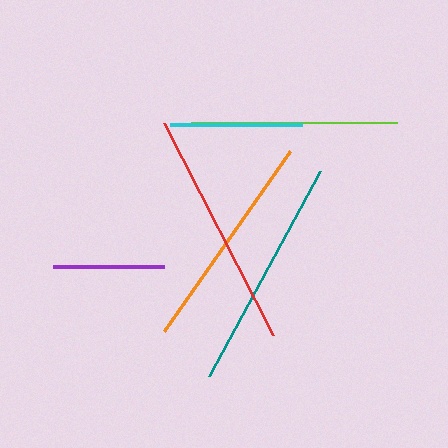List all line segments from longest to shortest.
From longest to shortest: red, teal, orange, lime, cyan, purple.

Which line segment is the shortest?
The purple line is the shortest at approximately 111 pixels.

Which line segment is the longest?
The red line is the longest at approximately 238 pixels.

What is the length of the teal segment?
The teal segment is approximately 233 pixels long.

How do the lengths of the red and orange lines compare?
The red and orange lines are approximately the same length.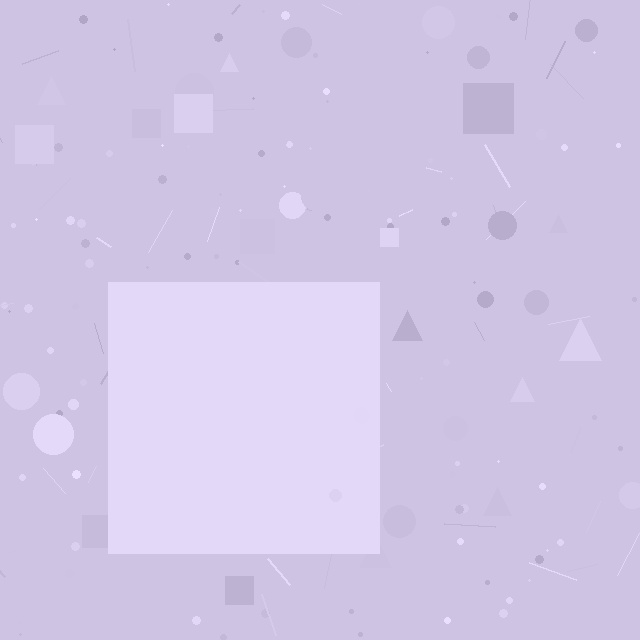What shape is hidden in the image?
A square is hidden in the image.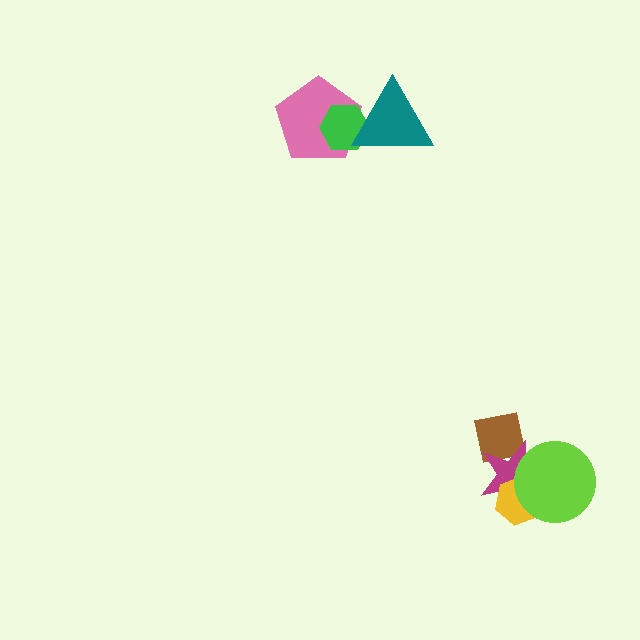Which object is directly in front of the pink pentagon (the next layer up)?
The green hexagon is directly in front of the pink pentagon.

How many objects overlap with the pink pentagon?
2 objects overlap with the pink pentagon.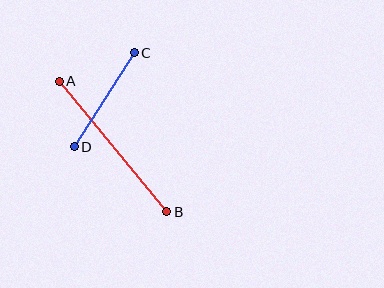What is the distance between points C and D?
The distance is approximately 111 pixels.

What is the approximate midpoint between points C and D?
The midpoint is at approximately (104, 100) pixels.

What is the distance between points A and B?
The distance is approximately 169 pixels.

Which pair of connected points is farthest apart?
Points A and B are farthest apart.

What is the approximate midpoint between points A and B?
The midpoint is at approximately (113, 147) pixels.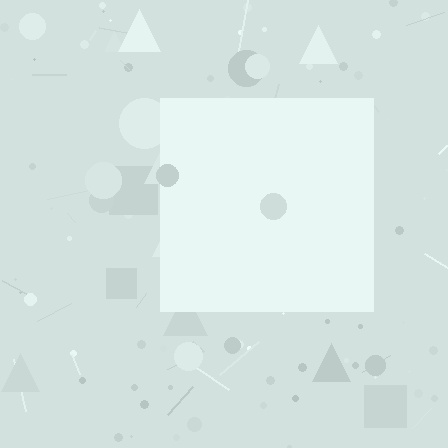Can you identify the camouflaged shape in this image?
The camouflaged shape is a square.